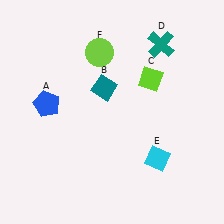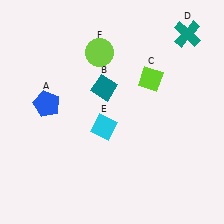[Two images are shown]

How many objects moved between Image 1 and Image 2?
2 objects moved between the two images.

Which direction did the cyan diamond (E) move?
The cyan diamond (E) moved left.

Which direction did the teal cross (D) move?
The teal cross (D) moved right.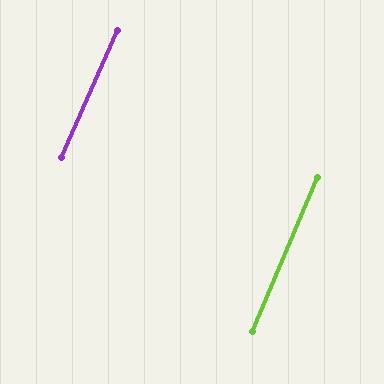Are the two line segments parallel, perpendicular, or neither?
Parallel — their directions differ by only 0.5°.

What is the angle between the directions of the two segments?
Approximately 0 degrees.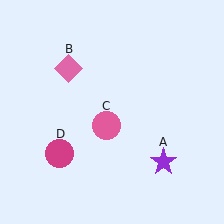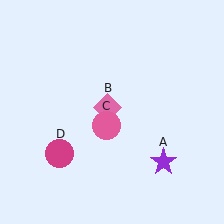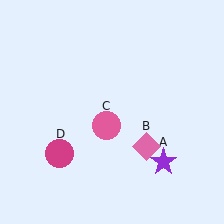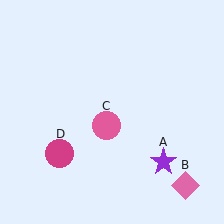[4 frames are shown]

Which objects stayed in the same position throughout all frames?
Purple star (object A) and pink circle (object C) and magenta circle (object D) remained stationary.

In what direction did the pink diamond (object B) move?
The pink diamond (object B) moved down and to the right.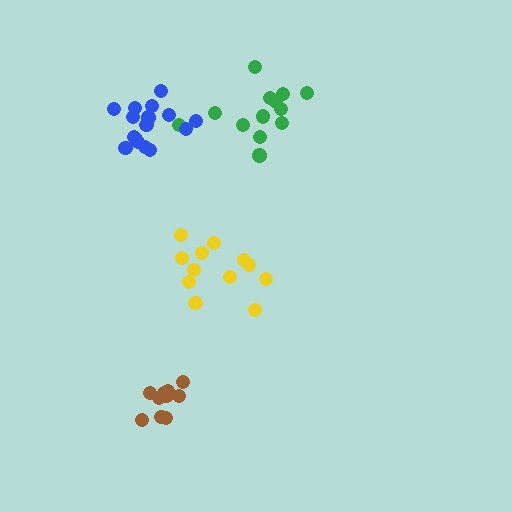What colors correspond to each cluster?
The clusters are colored: green, brown, yellow, blue.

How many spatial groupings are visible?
There are 4 spatial groupings.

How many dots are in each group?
Group 1: 13 dots, Group 2: 10 dots, Group 3: 12 dots, Group 4: 16 dots (51 total).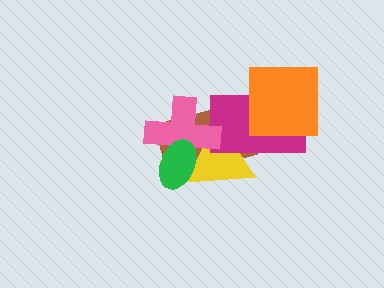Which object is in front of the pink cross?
The green ellipse is in front of the pink cross.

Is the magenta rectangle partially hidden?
Yes, it is partially covered by another shape.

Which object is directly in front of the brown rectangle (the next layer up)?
The yellow triangle is directly in front of the brown rectangle.